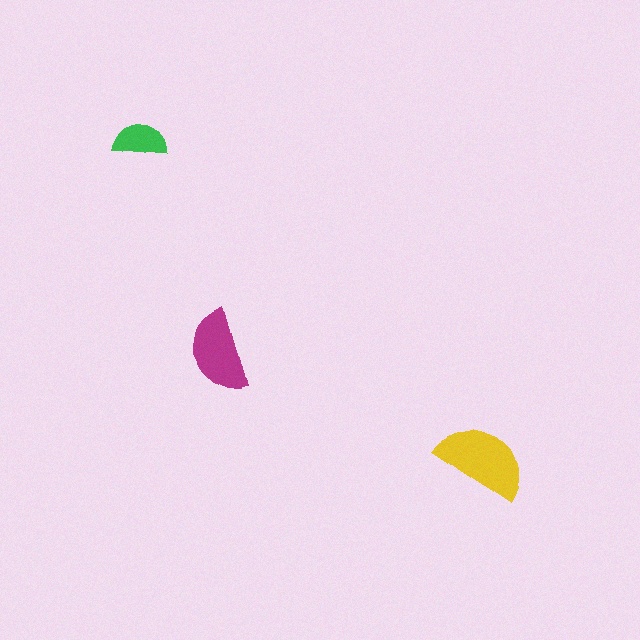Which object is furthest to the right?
The yellow semicircle is rightmost.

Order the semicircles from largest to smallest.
the yellow one, the magenta one, the green one.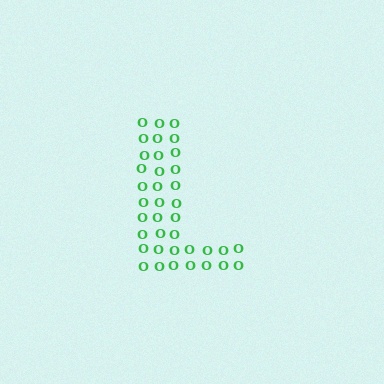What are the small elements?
The small elements are letter O's.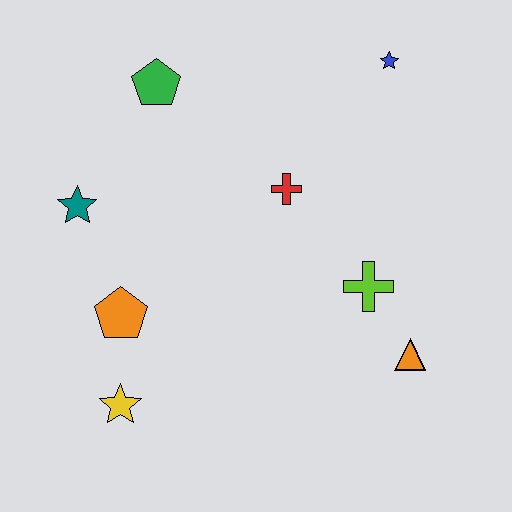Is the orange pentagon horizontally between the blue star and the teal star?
Yes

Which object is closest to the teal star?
The orange pentagon is closest to the teal star.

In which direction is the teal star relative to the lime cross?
The teal star is to the left of the lime cross.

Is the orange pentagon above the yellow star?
Yes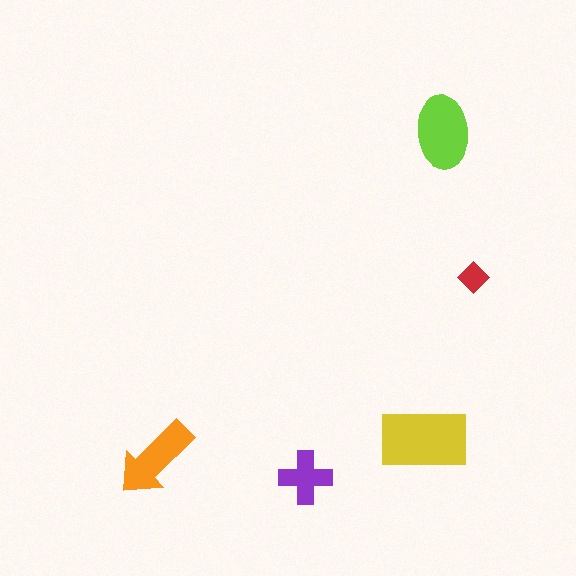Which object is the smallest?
The red diamond.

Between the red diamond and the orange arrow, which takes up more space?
The orange arrow.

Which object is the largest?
The yellow rectangle.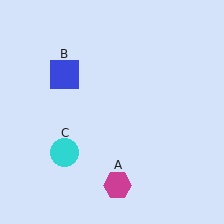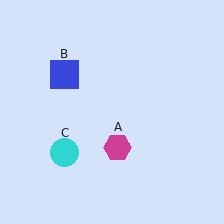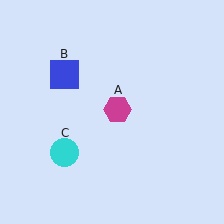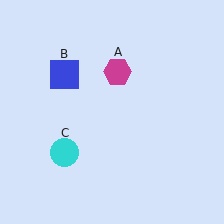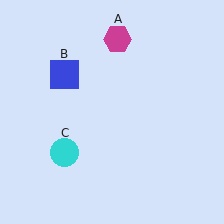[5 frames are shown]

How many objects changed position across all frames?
1 object changed position: magenta hexagon (object A).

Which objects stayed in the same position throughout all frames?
Blue square (object B) and cyan circle (object C) remained stationary.